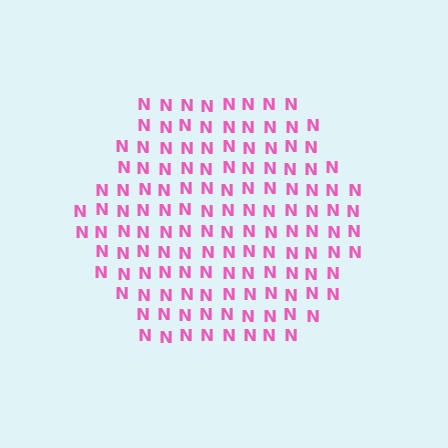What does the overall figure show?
The overall figure shows a hexagon.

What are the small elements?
The small elements are letter N's.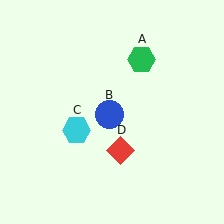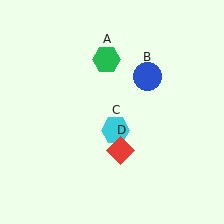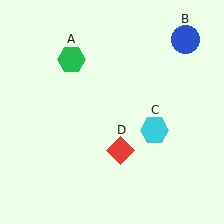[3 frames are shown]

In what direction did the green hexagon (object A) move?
The green hexagon (object A) moved left.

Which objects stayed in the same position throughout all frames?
Red diamond (object D) remained stationary.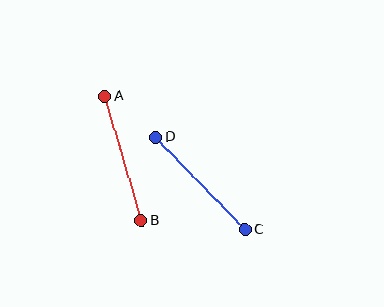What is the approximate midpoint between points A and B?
The midpoint is at approximately (123, 158) pixels.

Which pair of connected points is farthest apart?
Points A and B are farthest apart.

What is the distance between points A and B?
The distance is approximately 130 pixels.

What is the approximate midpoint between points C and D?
The midpoint is at approximately (200, 183) pixels.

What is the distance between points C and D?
The distance is approximately 129 pixels.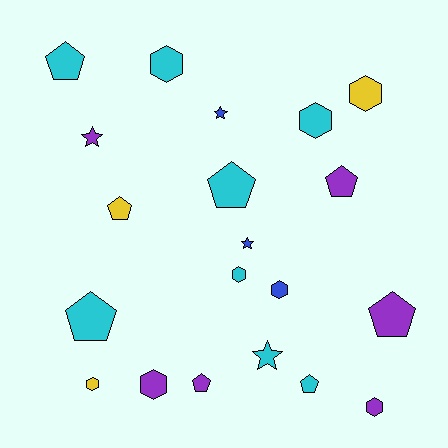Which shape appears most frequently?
Hexagon, with 8 objects.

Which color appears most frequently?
Cyan, with 8 objects.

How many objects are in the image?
There are 20 objects.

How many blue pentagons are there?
There are no blue pentagons.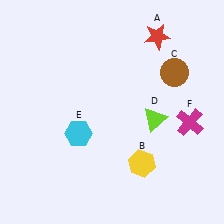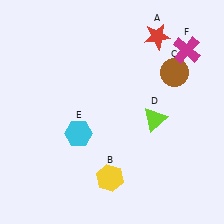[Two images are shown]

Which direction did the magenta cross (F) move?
The magenta cross (F) moved up.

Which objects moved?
The objects that moved are: the yellow hexagon (B), the magenta cross (F).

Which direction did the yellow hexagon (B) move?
The yellow hexagon (B) moved left.